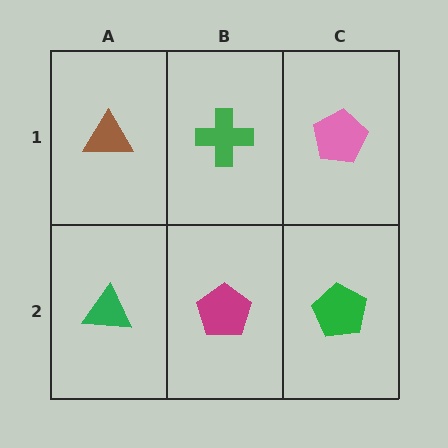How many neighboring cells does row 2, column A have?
2.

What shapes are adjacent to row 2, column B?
A green cross (row 1, column B), a green triangle (row 2, column A), a green pentagon (row 2, column C).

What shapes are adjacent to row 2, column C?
A pink pentagon (row 1, column C), a magenta pentagon (row 2, column B).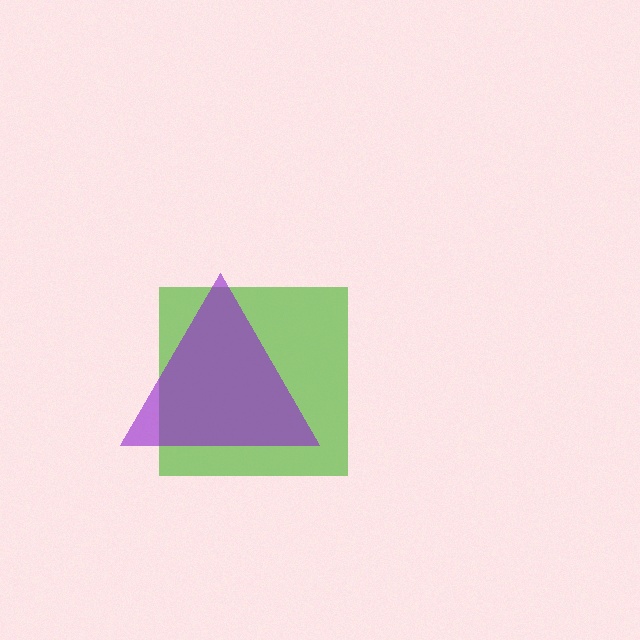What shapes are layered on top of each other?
The layered shapes are: a lime square, a purple triangle.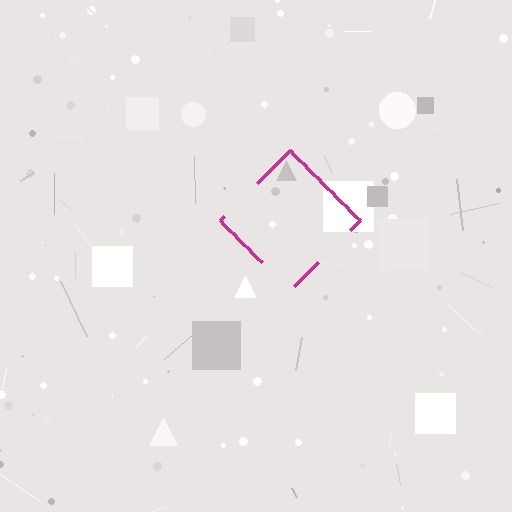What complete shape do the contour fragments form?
The contour fragments form a diamond.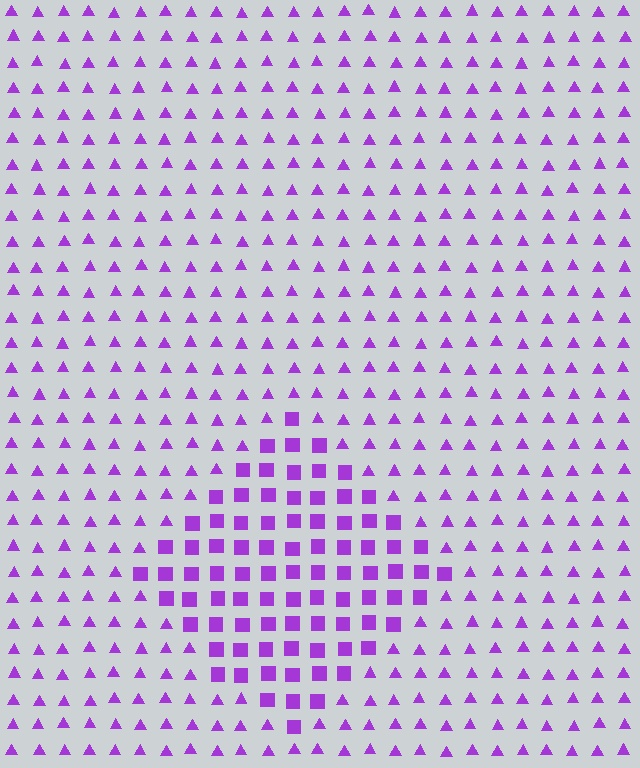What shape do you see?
I see a diamond.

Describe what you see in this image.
The image is filled with small purple elements arranged in a uniform grid. A diamond-shaped region contains squares, while the surrounding area contains triangles. The boundary is defined purely by the change in element shape.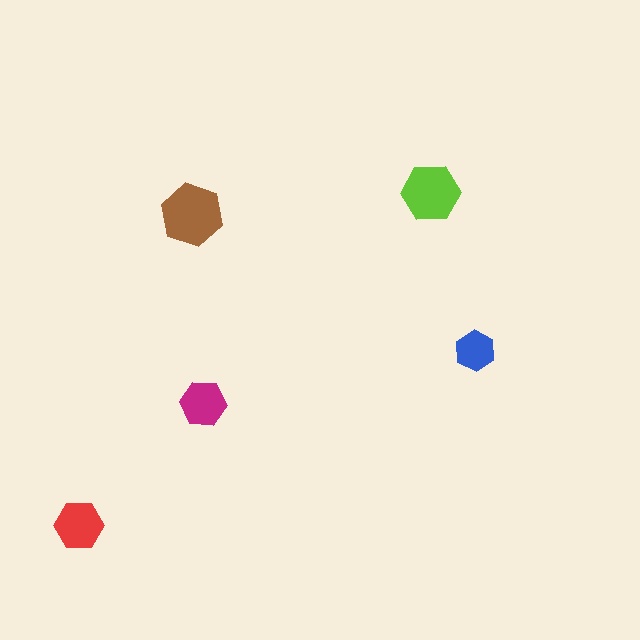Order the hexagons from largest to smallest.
the brown one, the lime one, the red one, the magenta one, the blue one.